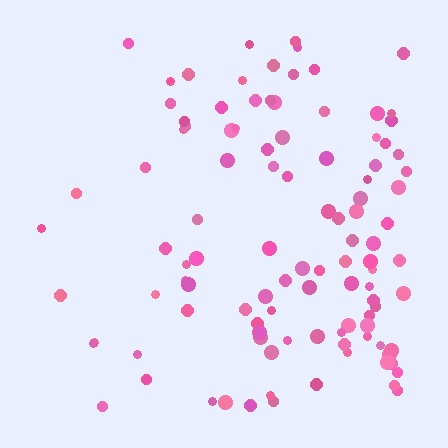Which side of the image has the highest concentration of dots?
The right.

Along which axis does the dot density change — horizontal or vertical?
Horizontal.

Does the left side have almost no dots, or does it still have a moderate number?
Still a moderate number, just noticeably fewer than the right.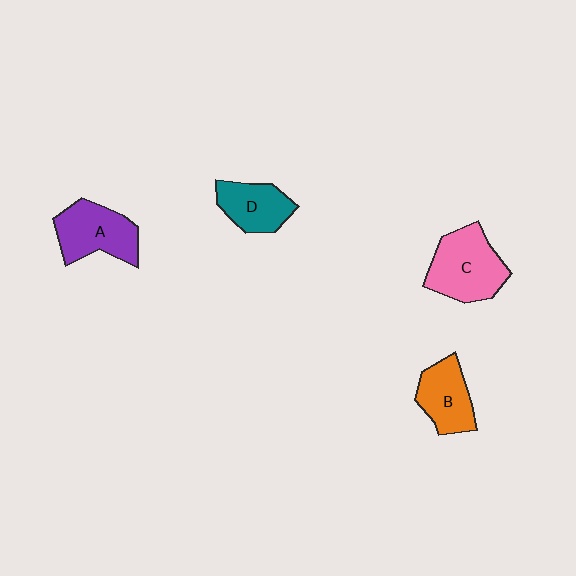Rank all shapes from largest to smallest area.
From largest to smallest: C (pink), A (purple), B (orange), D (teal).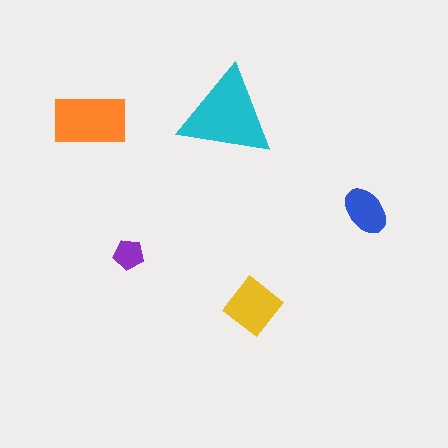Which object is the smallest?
The purple pentagon.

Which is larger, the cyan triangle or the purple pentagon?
The cyan triangle.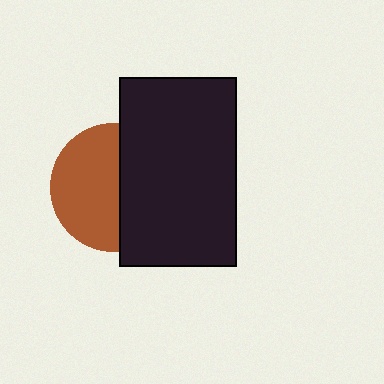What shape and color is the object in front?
The object in front is a black rectangle.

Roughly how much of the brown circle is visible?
About half of it is visible (roughly 56%).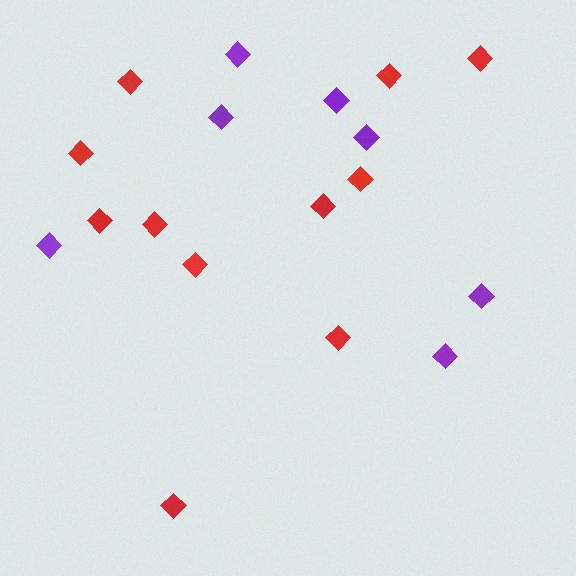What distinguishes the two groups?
There are 2 groups: one group of red diamonds (11) and one group of purple diamonds (7).